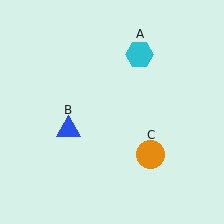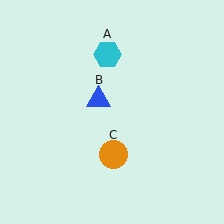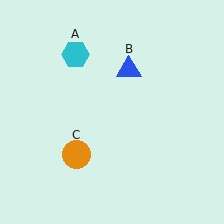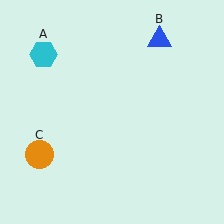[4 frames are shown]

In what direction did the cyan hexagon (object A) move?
The cyan hexagon (object A) moved left.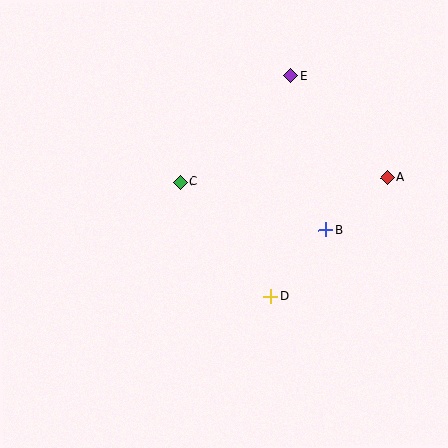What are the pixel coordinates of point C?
Point C is at (181, 182).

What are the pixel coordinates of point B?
Point B is at (326, 230).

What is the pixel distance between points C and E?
The distance between C and E is 152 pixels.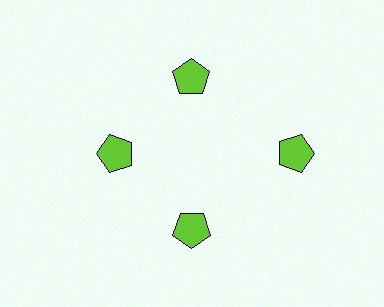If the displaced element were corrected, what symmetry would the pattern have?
It would have 4-fold rotational symmetry — the pattern would map onto itself every 90 degrees.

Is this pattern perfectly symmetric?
No. The 4 lime pentagons are arranged in a ring, but one element near the 3 o'clock position is pushed outward from the center, breaking the 4-fold rotational symmetry.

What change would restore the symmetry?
The symmetry would be restored by moving it inward, back onto the ring so that all 4 pentagons sit at equal angles and equal distance from the center.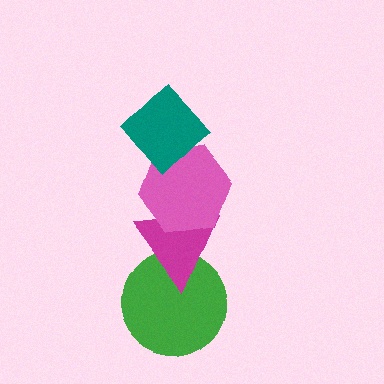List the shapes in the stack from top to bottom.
From top to bottom: the teal diamond, the pink hexagon, the magenta triangle, the green circle.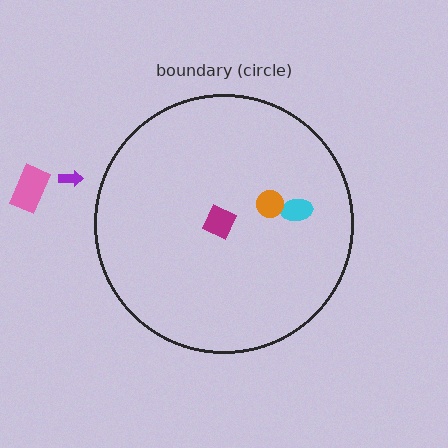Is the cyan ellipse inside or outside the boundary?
Inside.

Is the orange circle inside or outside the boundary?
Inside.